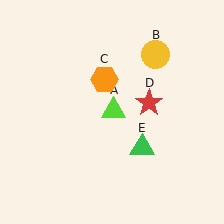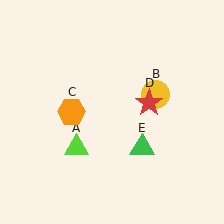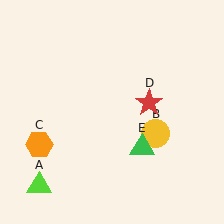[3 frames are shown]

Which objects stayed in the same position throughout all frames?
Red star (object D) and green triangle (object E) remained stationary.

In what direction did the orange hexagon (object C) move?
The orange hexagon (object C) moved down and to the left.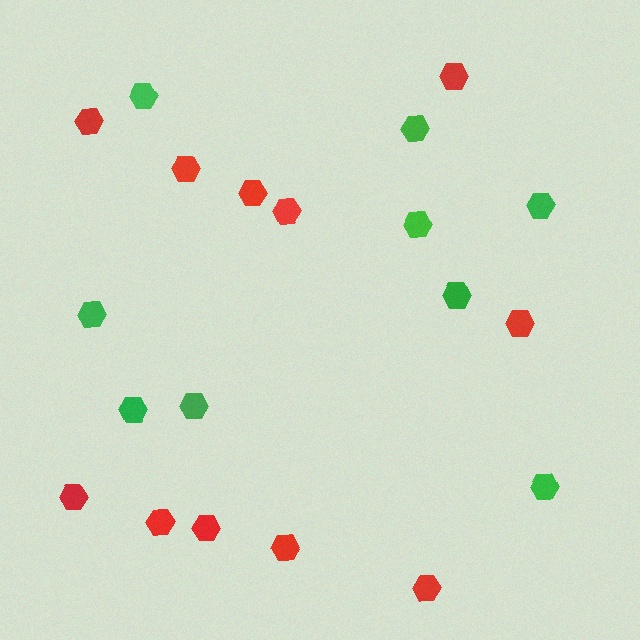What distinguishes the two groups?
There are 2 groups: one group of green hexagons (9) and one group of red hexagons (11).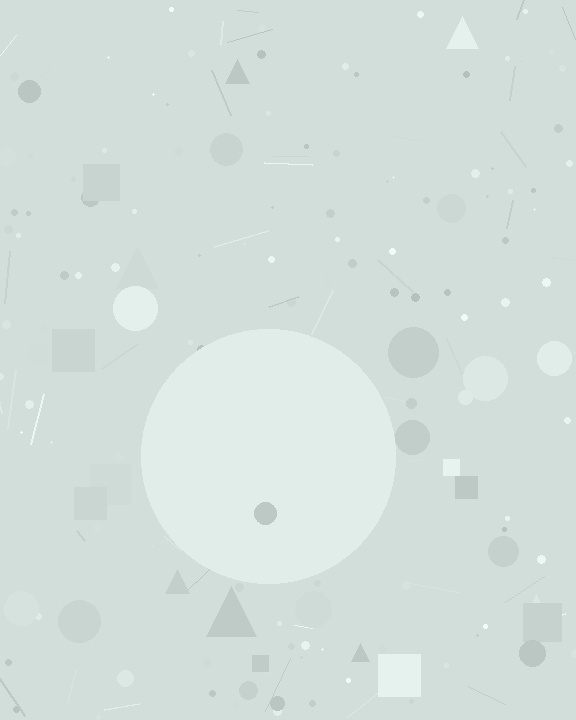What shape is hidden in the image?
A circle is hidden in the image.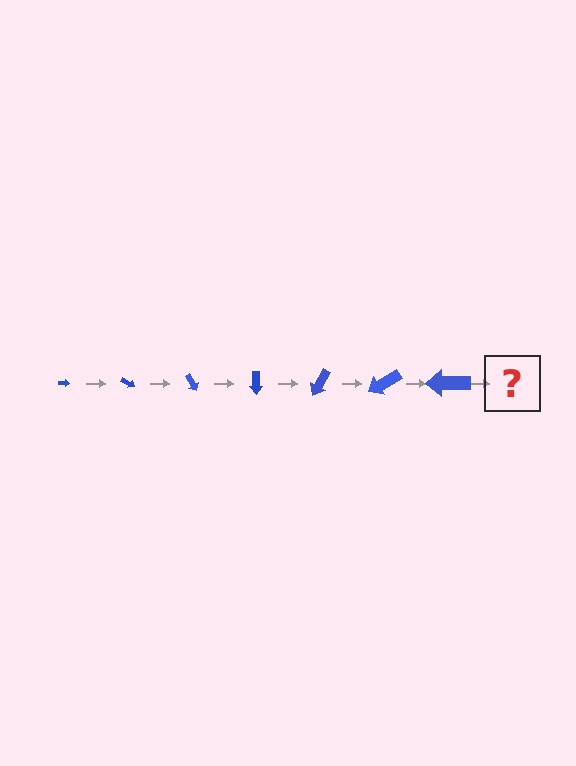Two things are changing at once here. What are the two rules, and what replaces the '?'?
The two rules are that the arrow grows larger each step and it rotates 30 degrees each step. The '?' should be an arrow, larger than the previous one and rotated 210 degrees from the start.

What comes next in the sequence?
The next element should be an arrow, larger than the previous one and rotated 210 degrees from the start.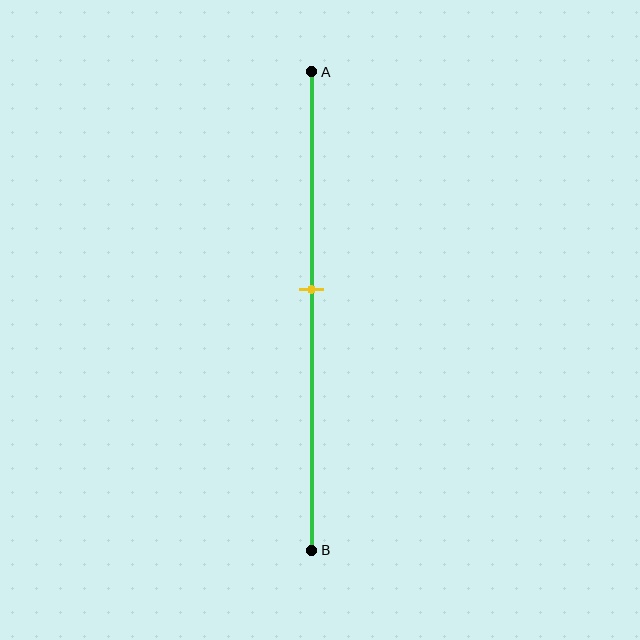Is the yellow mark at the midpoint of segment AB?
No, the mark is at about 45% from A, not at the 50% midpoint.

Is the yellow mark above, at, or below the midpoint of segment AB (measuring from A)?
The yellow mark is above the midpoint of segment AB.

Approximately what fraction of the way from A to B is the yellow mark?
The yellow mark is approximately 45% of the way from A to B.